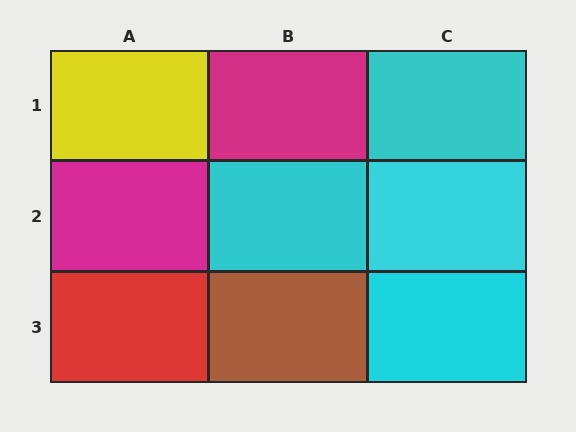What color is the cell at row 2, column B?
Cyan.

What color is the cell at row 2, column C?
Cyan.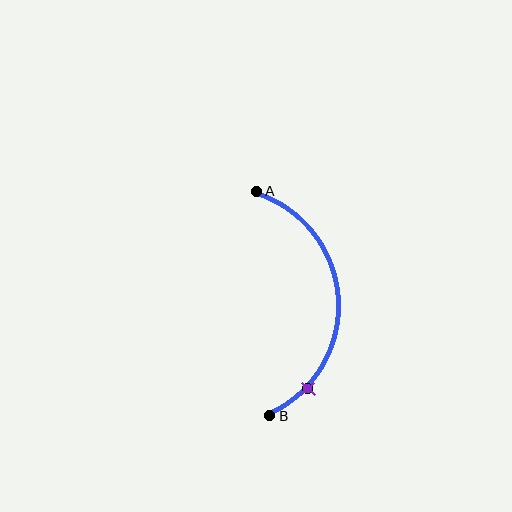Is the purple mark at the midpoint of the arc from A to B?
No. The purple mark lies on the arc but is closer to endpoint B. The arc midpoint would be at the point on the curve equidistant along the arc from both A and B.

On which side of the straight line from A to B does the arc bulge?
The arc bulges to the right of the straight line connecting A and B.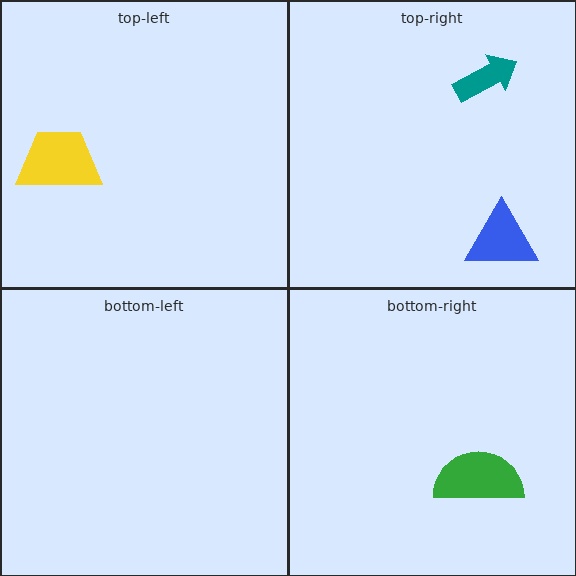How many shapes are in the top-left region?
1.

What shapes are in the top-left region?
The yellow trapezoid.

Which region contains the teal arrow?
The top-right region.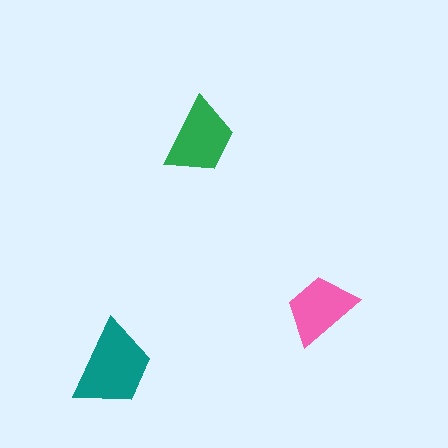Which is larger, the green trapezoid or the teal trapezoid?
The teal one.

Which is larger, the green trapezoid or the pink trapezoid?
The green one.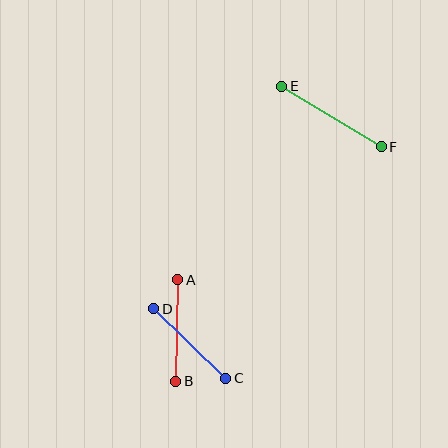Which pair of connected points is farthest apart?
Points E and F are farthest apart.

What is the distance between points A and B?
The distance is approximately 101 pixels.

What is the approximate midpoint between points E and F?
The midpoint is at approximately (331, 116) pixels.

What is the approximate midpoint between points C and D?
The midpoint is at approximately (190, 344) pixels.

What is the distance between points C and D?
The distance is approximately 100 pixels.